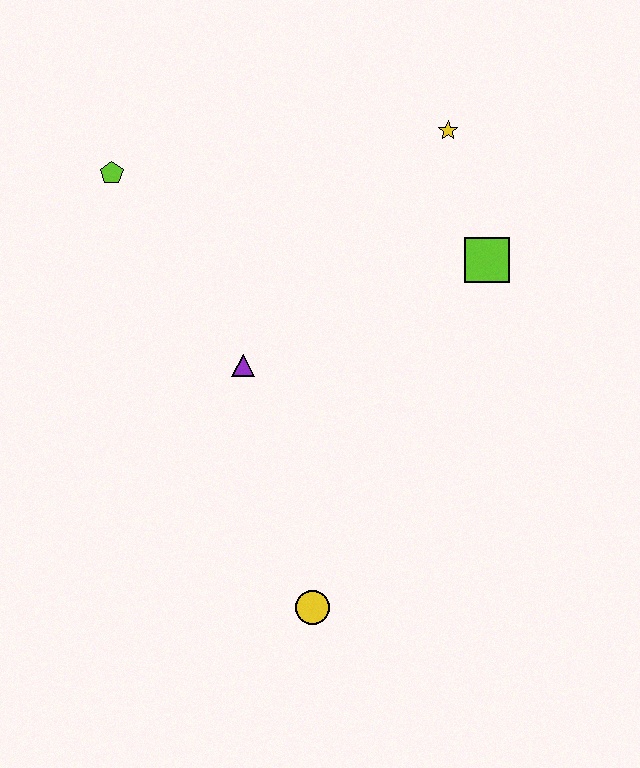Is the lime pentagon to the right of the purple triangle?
No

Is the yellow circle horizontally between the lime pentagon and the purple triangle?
No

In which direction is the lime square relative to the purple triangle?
The lime square is to the right of the purple triangle.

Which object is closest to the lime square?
The yellow star is closest to the lime square.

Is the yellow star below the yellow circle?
No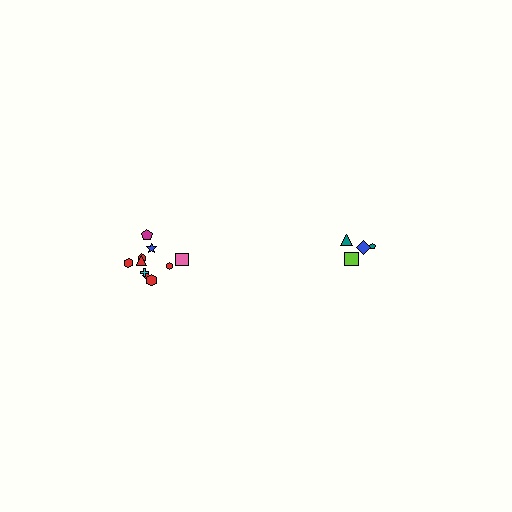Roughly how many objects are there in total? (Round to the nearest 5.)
Roughly 15 objects in total.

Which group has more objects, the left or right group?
The left group.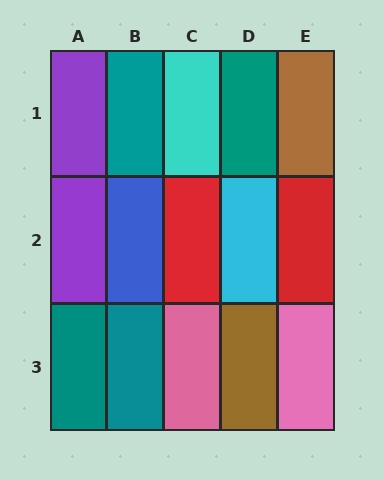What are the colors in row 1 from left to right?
Purple, teal, cyan, teal, brown.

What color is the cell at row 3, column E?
Pink.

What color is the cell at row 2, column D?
Cyan.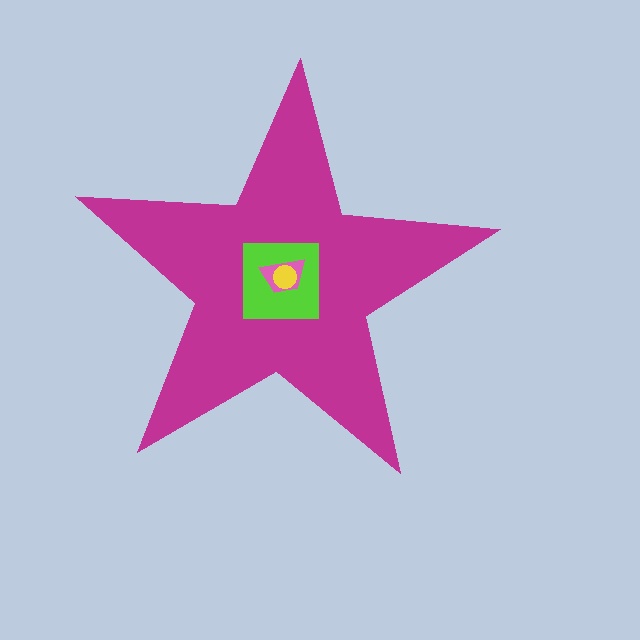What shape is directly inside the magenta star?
The lime square.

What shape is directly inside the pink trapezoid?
The yellow circle.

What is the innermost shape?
The yellow circle.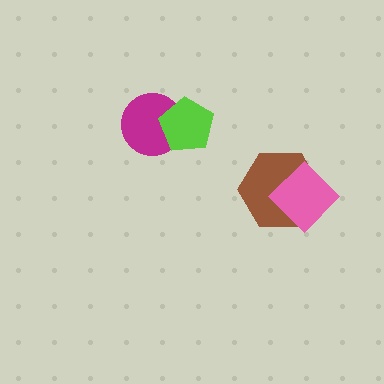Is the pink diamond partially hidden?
No, no other shape covers it.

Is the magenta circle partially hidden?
Yes, it is partially covered by another shape.